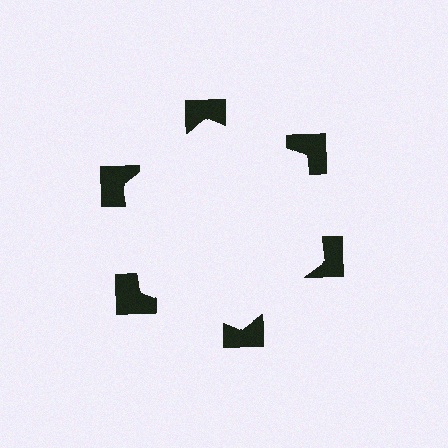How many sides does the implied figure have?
6 sides.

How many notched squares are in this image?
There are 6 — one at each vertex of the illusory hexagon.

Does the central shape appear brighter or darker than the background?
It typically appears slightly brighter than the background, even though no actual brightness change is drawn.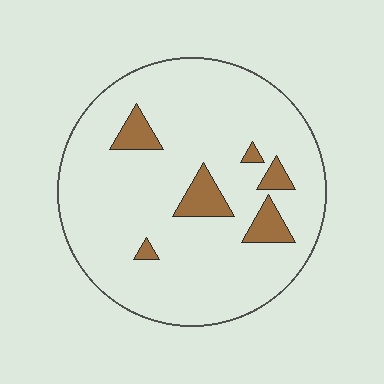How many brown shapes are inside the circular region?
6.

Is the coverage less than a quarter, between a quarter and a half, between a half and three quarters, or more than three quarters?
Less than a quarter.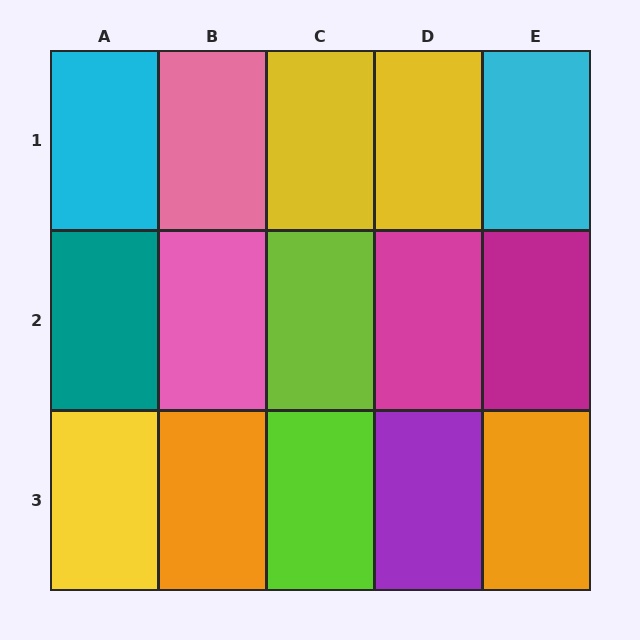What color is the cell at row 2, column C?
Lime.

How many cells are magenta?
2 cells are magenta.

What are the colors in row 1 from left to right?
Cyan, pink, yellow, yellow, cyan.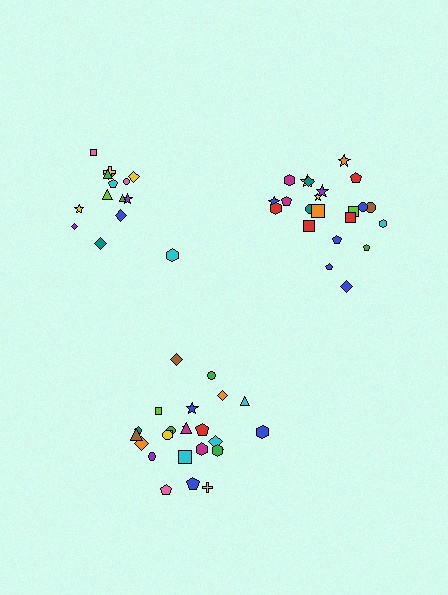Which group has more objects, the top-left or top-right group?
The top-right group.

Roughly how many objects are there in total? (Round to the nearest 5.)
Roughly 60 objects in total.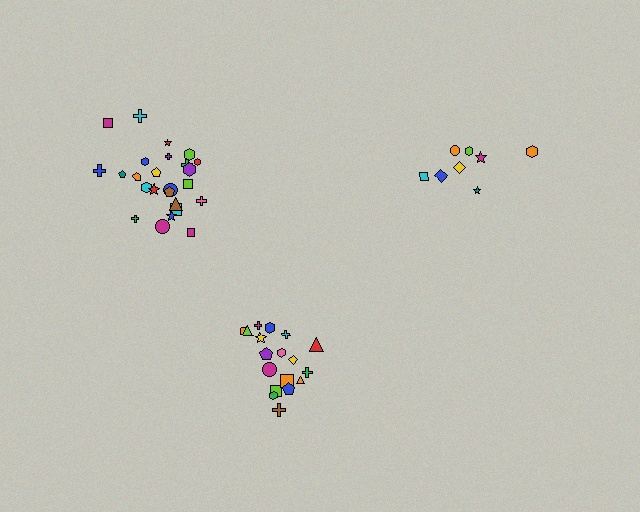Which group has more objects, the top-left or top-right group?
The top-left group.